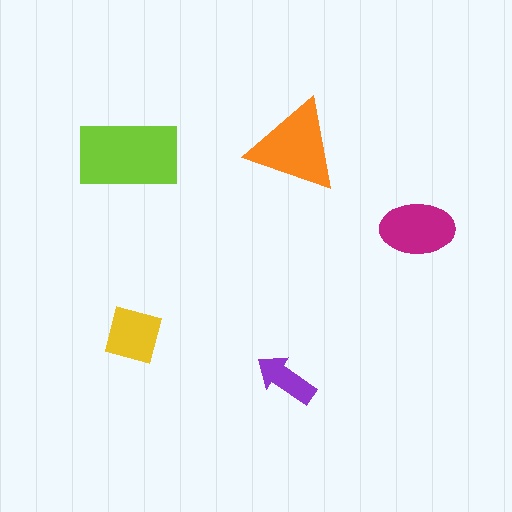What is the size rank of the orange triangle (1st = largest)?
2nd.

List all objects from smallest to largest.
The purple arrow, the yellow square, the magenta ellipse, the orange triangle, the lime rectangle.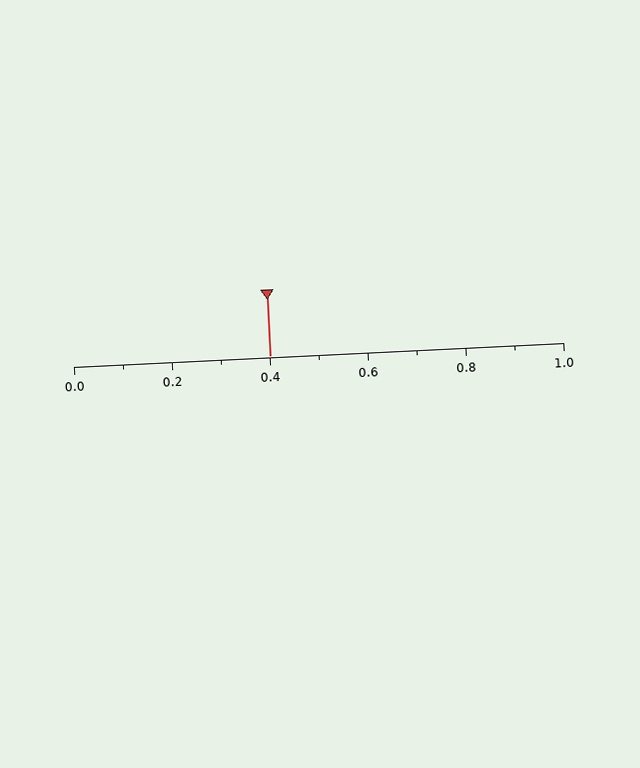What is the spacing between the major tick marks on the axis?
The major ticks are spaced 0.2 apart.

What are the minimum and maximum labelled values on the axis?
The axis runs from 0.0 to 1.0.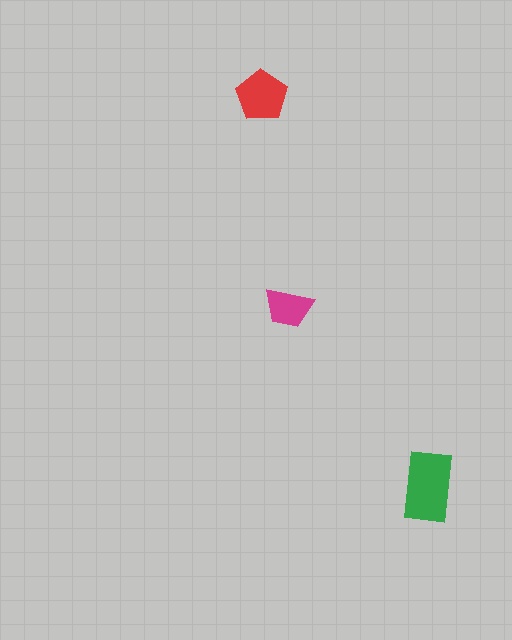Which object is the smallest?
The magenta trapezoid.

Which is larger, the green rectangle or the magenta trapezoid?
The green rectangle.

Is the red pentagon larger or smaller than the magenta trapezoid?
Larger.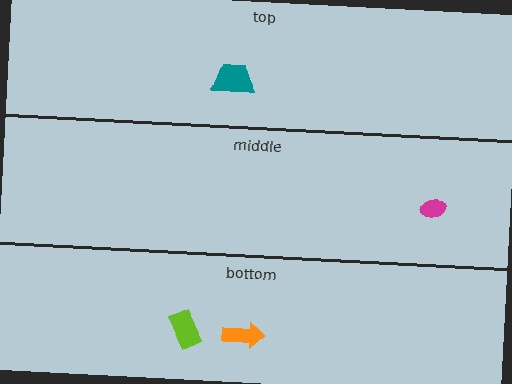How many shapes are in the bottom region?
2.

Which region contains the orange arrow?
The bottom region.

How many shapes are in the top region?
1.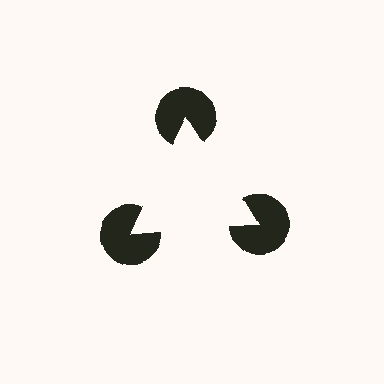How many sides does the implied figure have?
3 sides.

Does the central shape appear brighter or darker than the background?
It typically appears slightly brighter than the background, even though no actual brightness change is drawn.